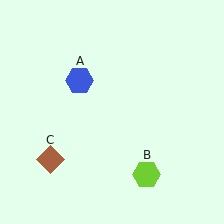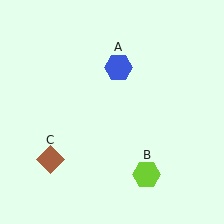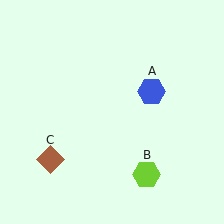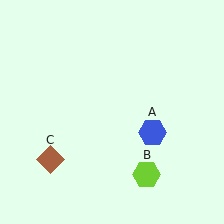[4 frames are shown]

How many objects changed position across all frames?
1 object changed position: blue hexagon (object A).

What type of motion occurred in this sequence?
The blue hexagon (object A) rotated clockwise around the center of the scene.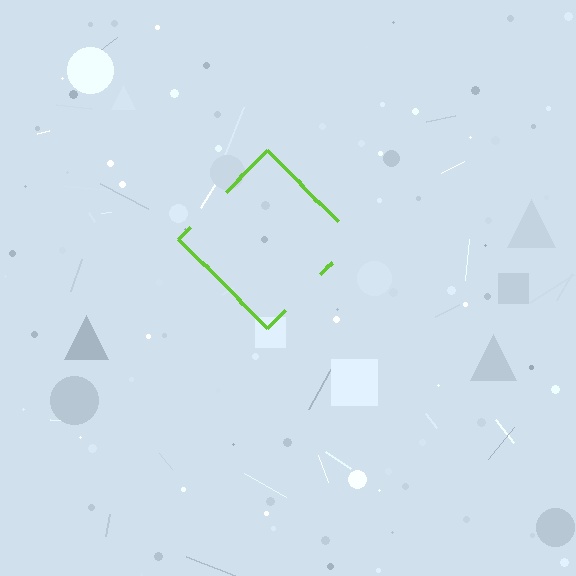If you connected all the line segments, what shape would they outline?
They would outline a diamond.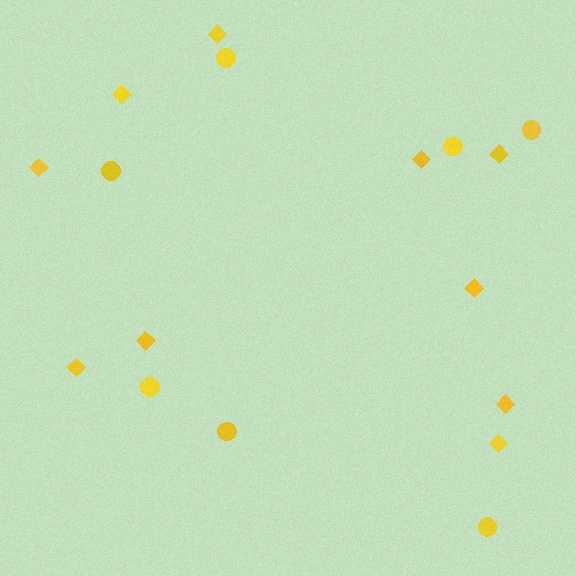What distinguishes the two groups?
There are 2 groups: one group of circles (7) and one group of diamonds (10).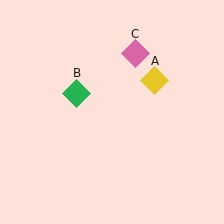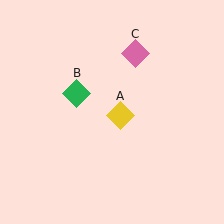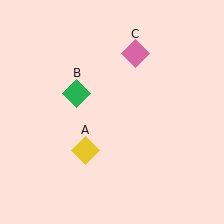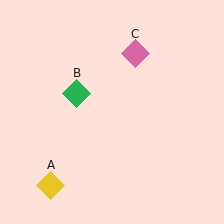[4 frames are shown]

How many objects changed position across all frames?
1 object changed position: yellow diamond (object A).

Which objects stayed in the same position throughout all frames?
Green diamond (object B) and pink diamond (object C) remained stationary.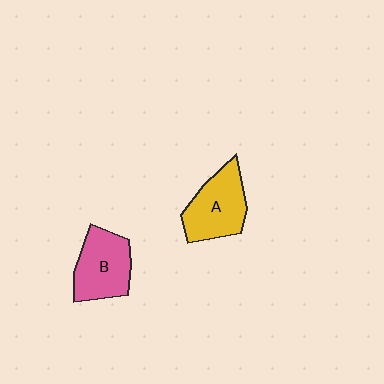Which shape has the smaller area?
Shape B (pink).